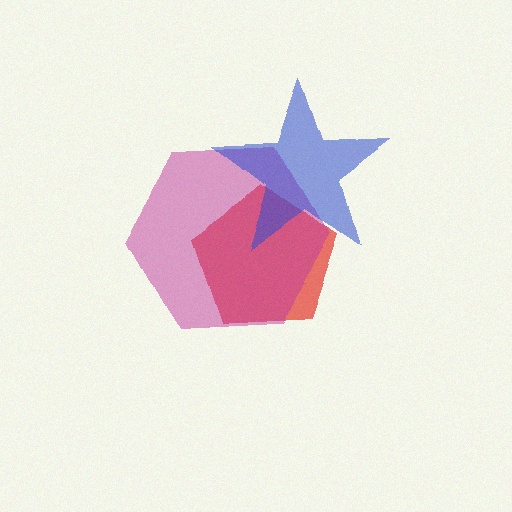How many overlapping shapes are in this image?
There are 3 overlapping shapes in the image.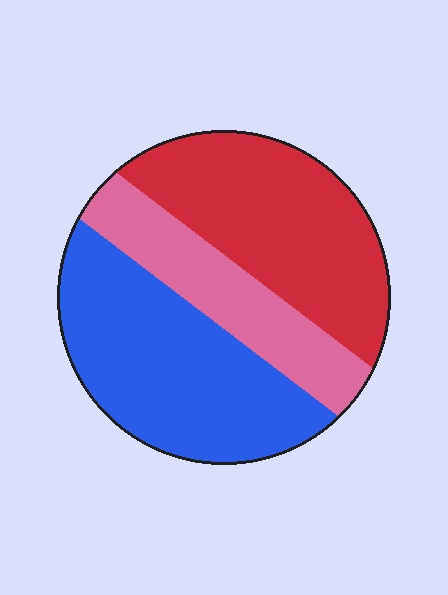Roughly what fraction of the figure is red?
Red covers roughly 35% of the figure.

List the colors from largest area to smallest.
From largest to smallest: blue, red, pink.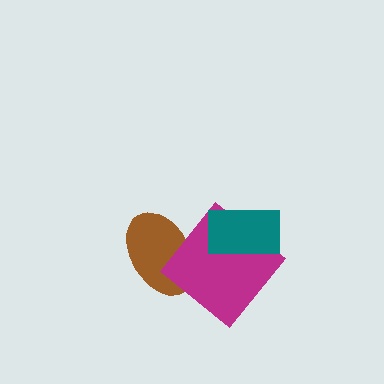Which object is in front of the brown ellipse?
The magenta diamond is in front of the brown ellipse.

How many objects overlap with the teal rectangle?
1 object overlaps with the teal rectangle.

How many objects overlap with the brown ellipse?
1 object overlaps with the brown ellipse.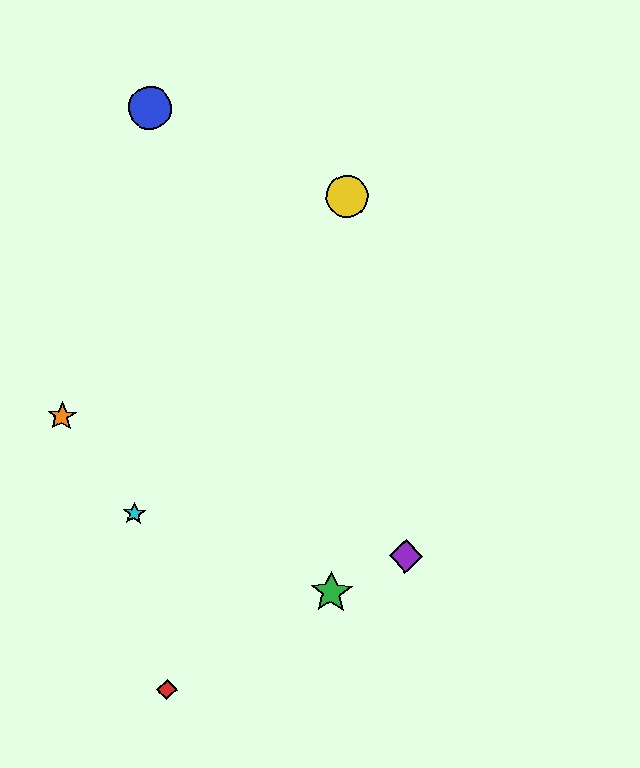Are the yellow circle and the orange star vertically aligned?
No, the yellow circle is at x≈347 and the orange star is at x≈62.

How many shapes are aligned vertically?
2 shapes (the green star, the yellow circle) are aligned vertically.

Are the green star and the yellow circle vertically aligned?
Yes, both are at x≈331.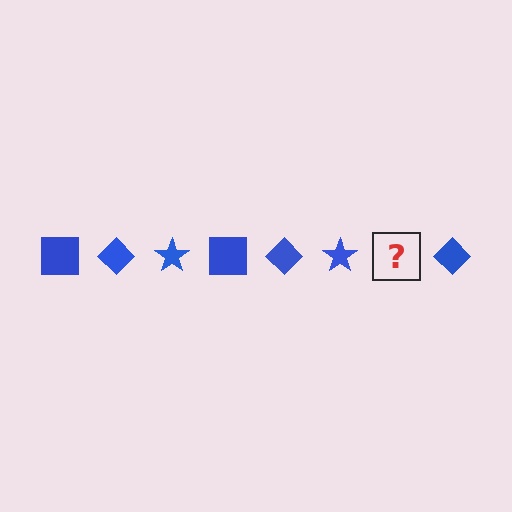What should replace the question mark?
The question mark should be replaced with a blue square.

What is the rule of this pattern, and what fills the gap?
The rule is that the pattern cycles through square, diamond, star shapes in blue. The gap should be filled with a blue square.